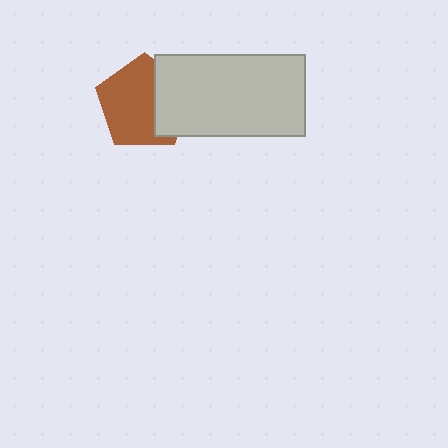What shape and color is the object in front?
The object in front is a light gray rectangle.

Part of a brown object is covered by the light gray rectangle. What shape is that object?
It is a pentagon.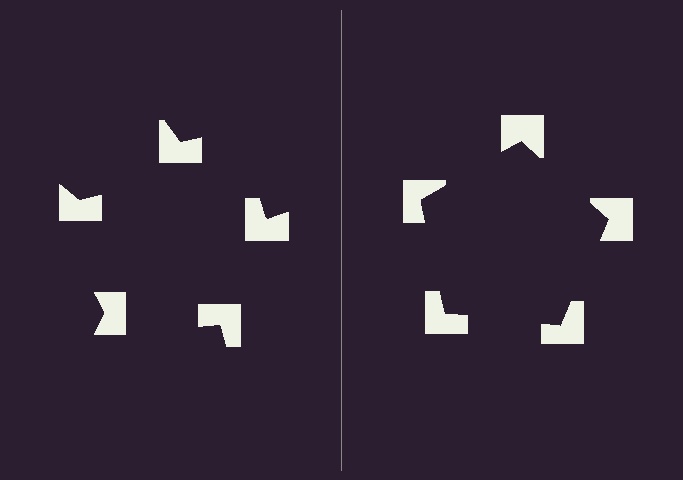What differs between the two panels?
The notched squares are positioned identically on both sides; only the wedge orientations differ. On the right they align to a pentagon; on the left they are misaligned.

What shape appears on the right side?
An illusory pentagon.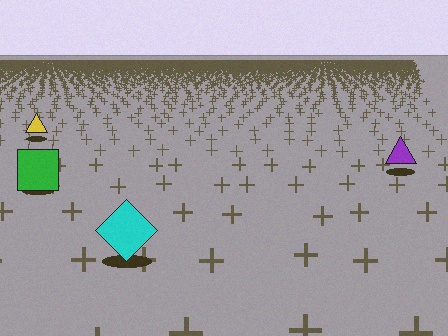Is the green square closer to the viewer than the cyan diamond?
No. The cyan diamond is closer — you can tell from the texture gradient: the ground texture is coarser near it.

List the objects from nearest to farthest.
From nearest to farthest: the cyan diamond, the green square, the purple triangle, the yellow triangle.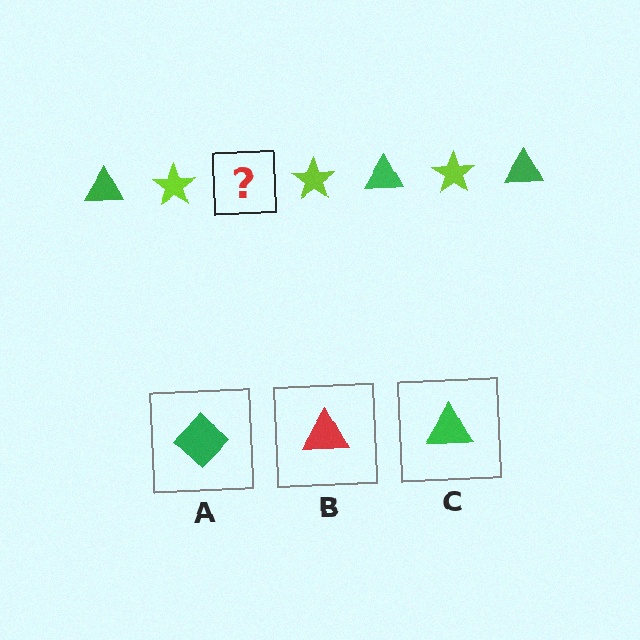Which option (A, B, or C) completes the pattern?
C.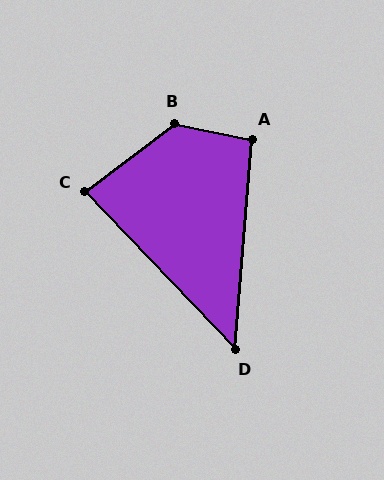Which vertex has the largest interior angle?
B, at approximately 132 degrees.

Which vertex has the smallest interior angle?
D, at approximately 48 degrees.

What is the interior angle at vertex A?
Approximately 97 degrees (obtuse).